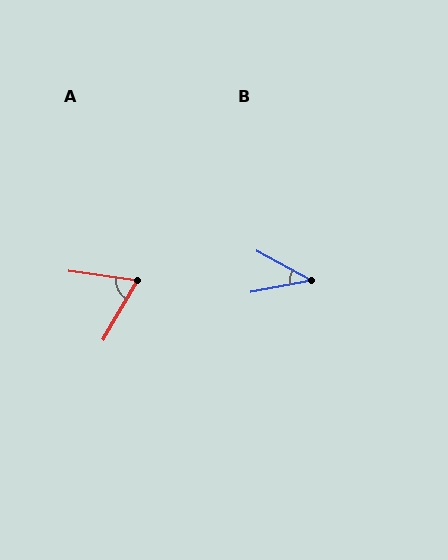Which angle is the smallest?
B, at approximately 39 degrees.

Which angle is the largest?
A, at approximately 68 degrees.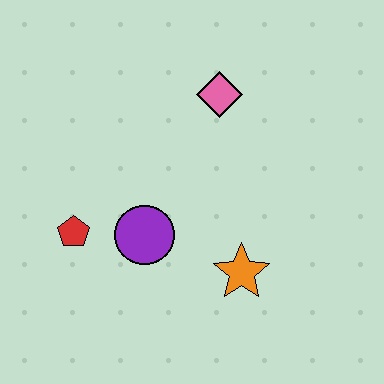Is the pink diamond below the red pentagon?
No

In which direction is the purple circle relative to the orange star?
The purple circle is to the left of the orange star.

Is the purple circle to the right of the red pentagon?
Yes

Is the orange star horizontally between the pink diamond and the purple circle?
No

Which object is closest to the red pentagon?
The purple circle is closest to the red pentagon.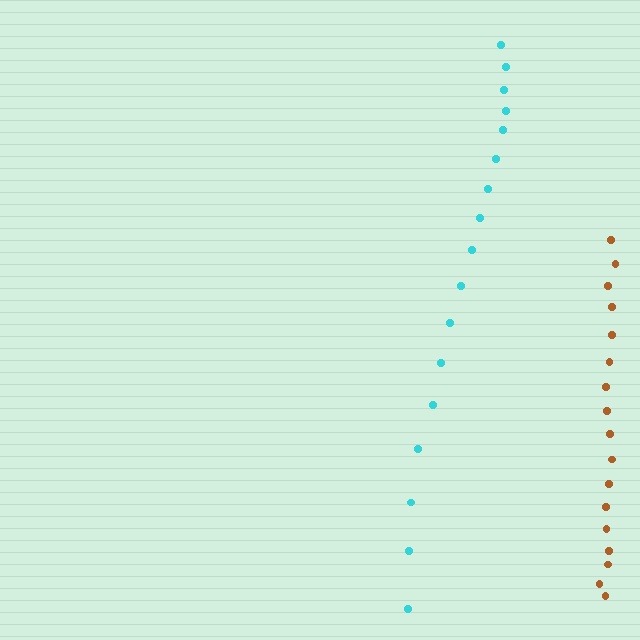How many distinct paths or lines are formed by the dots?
There are 2 distinct paths.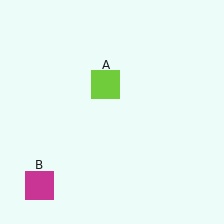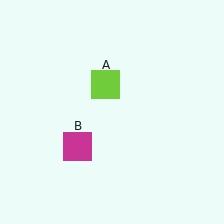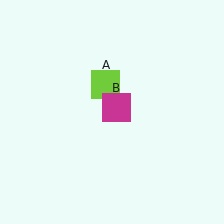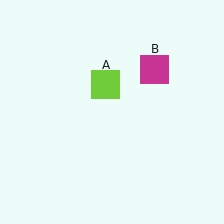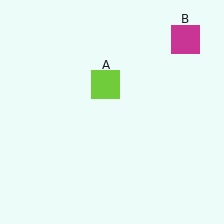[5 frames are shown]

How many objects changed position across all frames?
1 object changed position: magenta square (object B).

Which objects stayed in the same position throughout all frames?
Lime square (object A) remained stationary.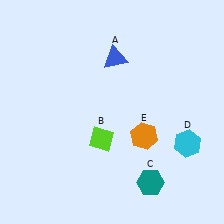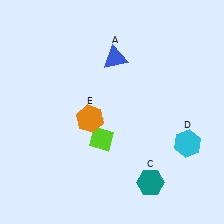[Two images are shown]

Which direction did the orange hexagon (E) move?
The orange hexagon (E) moved left.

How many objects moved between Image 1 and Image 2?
1 object moved between the two images.